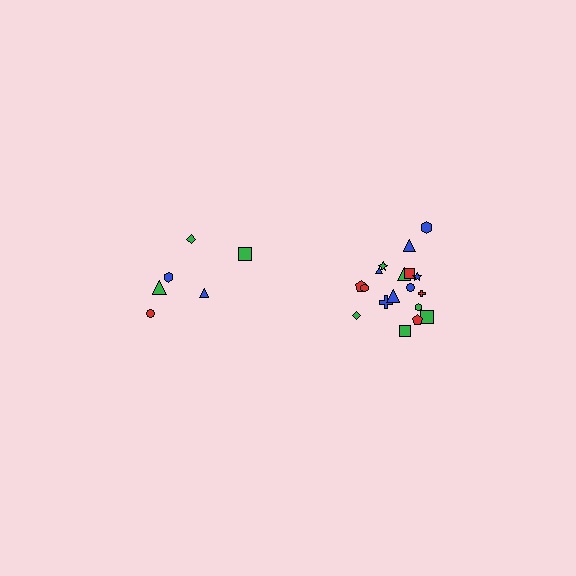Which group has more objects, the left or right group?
The right group.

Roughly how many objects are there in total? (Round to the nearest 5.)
Roughly 25 objects in total.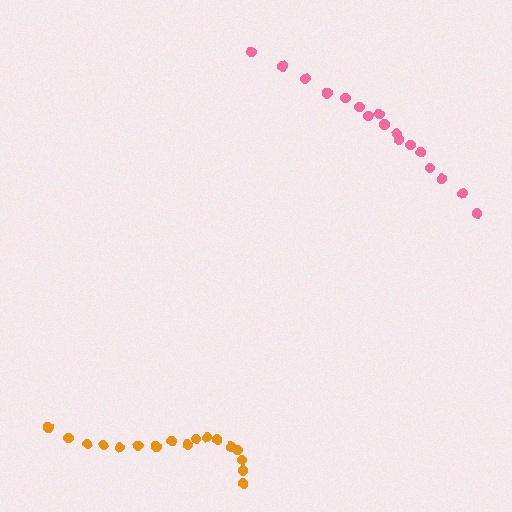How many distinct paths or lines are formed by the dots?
There are 2 distinct paths.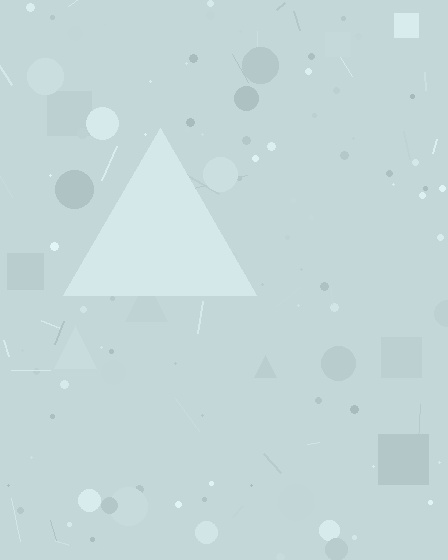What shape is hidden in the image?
A triangle is hidden in the image.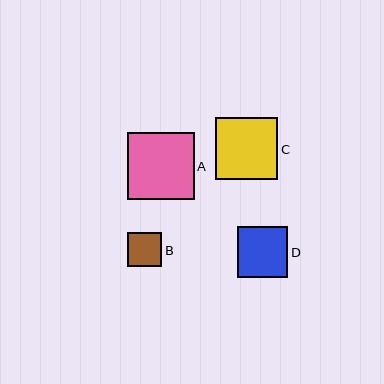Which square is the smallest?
Square B is the smallest with a size of approximately 34 pixels.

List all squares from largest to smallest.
From largest to smallest: A, C, D, B.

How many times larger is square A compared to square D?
Square A is approximately 1.3 times the size of square D.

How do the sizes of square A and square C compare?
Square A and square C are approximately the same size.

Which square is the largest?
Square A is the largest with a size of approximately 67 pixels.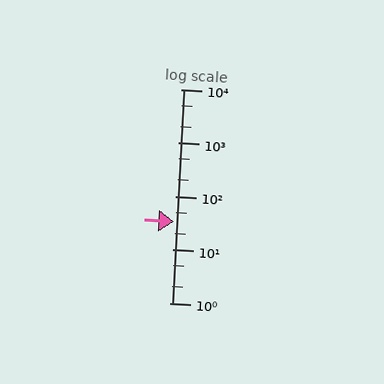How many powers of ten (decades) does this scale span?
The scale spans 4 decades, from 1 to 10000.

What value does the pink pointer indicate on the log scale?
The pointer indicates approximately 33.